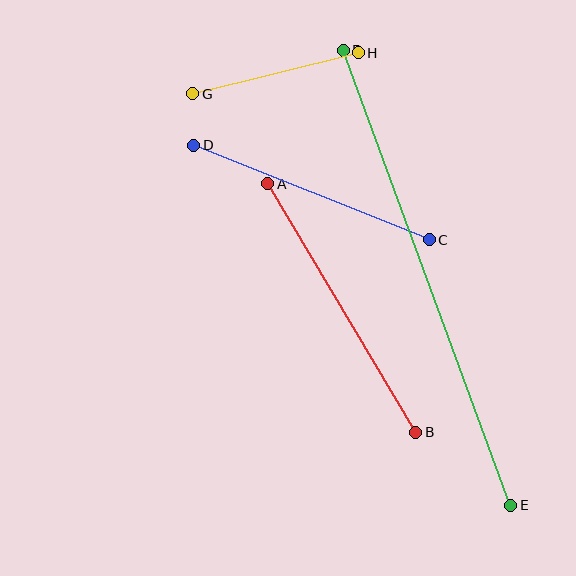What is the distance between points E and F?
The distance is approximately 485 pixels.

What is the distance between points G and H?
The distance is approximately 170 pixels.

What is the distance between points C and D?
The distance is approximately 254 pixels.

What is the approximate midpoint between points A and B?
The midpoint is at approximately (342, 308) pixels.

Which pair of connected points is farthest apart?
Points E and F are farthest apart.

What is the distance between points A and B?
The distance is approximately 289 pixels.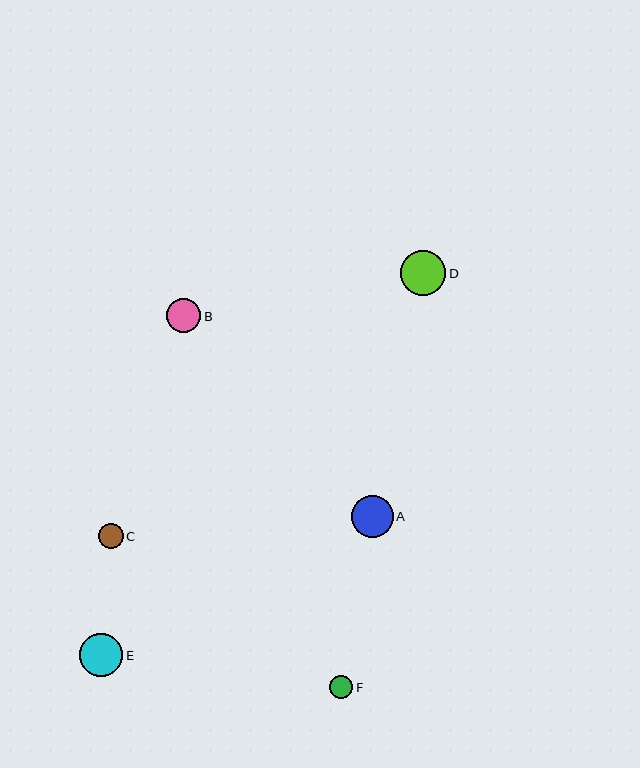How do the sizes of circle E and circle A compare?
Circle E and circle A are approximately the same size.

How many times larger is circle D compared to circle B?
Circle D is approximately 1.3 times the size of circle B.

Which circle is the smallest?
Circle F is the smallest with a size of approximately 23 pixels.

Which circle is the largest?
Circle D is the largest with a size of approximately 45 pixels.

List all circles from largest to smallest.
From largest to smallest: D, E, A, B, C, F.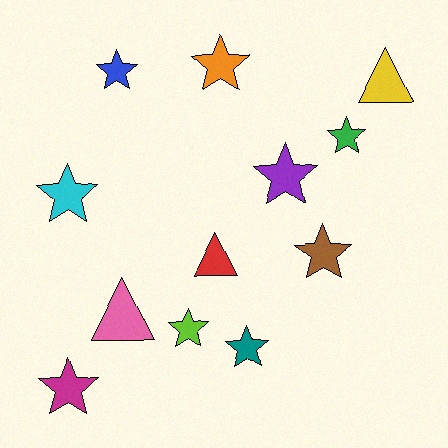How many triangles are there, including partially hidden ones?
There are 3 triangles.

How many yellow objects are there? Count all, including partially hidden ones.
There is 1 yellow object.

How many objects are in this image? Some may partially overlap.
There are 12 objects.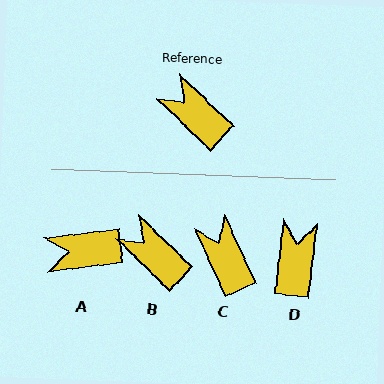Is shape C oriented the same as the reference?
No, it is off by about 21 degrees.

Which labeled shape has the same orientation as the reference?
B.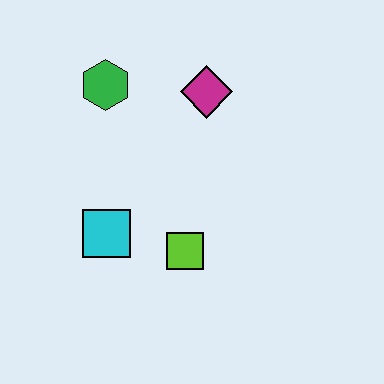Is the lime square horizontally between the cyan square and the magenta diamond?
Yes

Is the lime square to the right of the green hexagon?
Yes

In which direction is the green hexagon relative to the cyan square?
The green hexagon is above the cyan square.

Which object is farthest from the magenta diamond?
The cyan square is farthest from the magenta diamond.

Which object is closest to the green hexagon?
The magenta diamond is closest to the green hexagon.